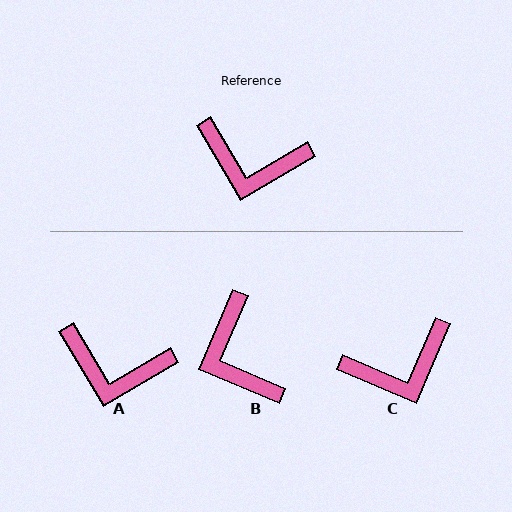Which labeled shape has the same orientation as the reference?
A.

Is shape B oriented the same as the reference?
No, it is off by about 54 degrees.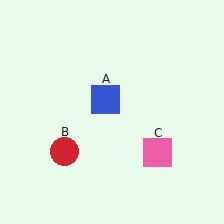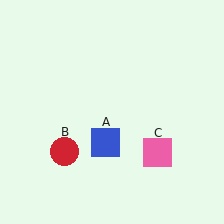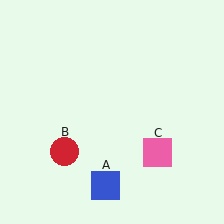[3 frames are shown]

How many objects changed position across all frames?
1 object changed position: blue square (object A).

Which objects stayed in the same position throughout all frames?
Red circle (object B) and pink square (object C) remained stationary.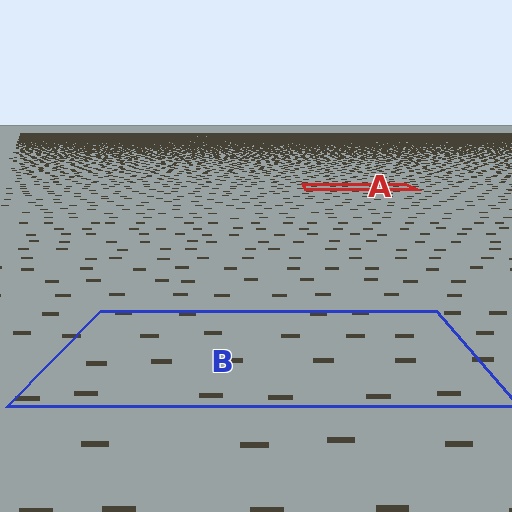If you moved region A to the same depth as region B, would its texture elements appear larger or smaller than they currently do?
They would appear larger. At a closer depth, the same texture elements are projected at a bigger on-screen size.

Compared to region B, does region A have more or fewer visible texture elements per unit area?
Region A has more texture elements per unit area — they are packed more densely because it is farther away.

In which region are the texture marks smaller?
The texture marks are smaller in region A, because it is farther away.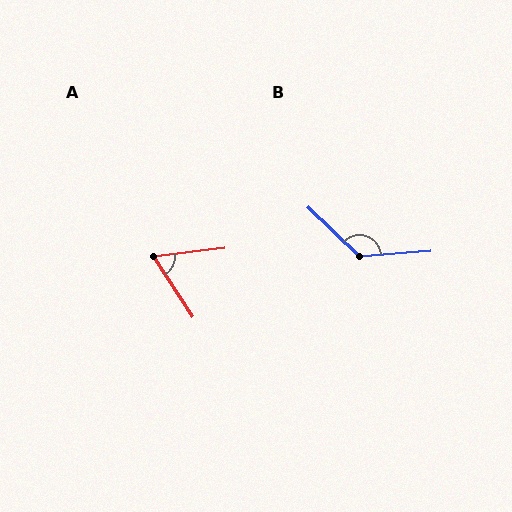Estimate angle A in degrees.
Approximately 63 degrees.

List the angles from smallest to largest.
A (63°), B (132°).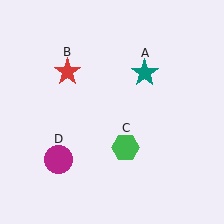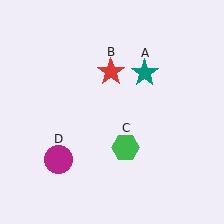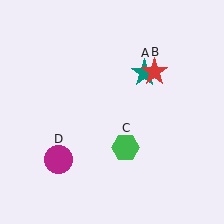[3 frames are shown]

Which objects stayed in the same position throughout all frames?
Teal star (object A) and green hexagon (object C) and magenta circle (object D) remained stationary.